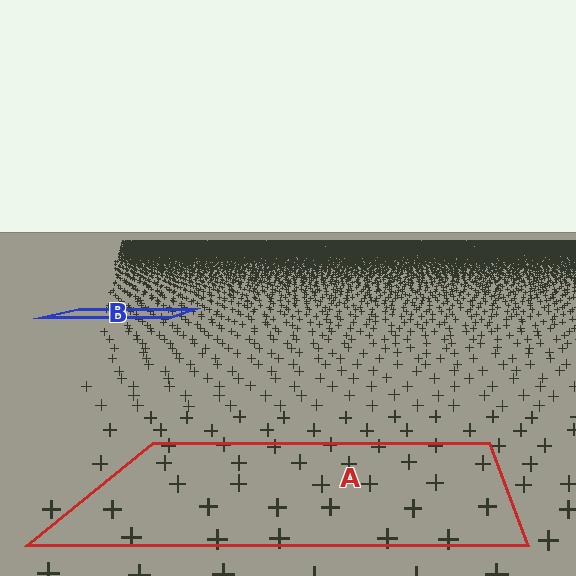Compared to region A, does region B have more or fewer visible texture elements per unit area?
Region B has more texture elements per unit area — they are packed more densely because it is farther away.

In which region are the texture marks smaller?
The texture marks are smaller in region B, because it is farther away.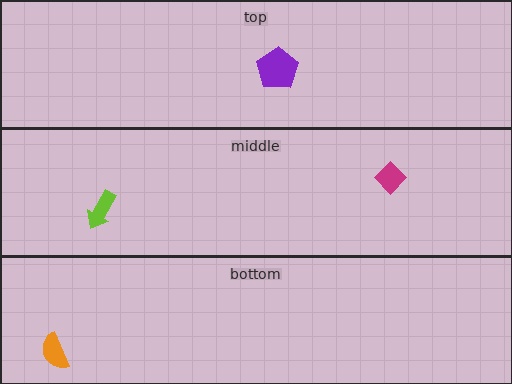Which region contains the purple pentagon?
The top region.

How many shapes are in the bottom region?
1.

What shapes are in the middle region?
The lime arrow, the magenta diamond.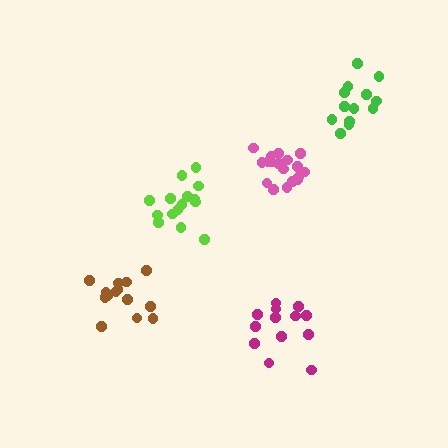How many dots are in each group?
Group 1: 15 dots, Group 2: 19 dots, Group 3: 14 dots, Group 4: 13 dots, Group 5: 13 dots (74 total).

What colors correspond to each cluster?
The clusters are colored: lime, pink, brown, magenta, green.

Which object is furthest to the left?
The brown cluster is leftmost.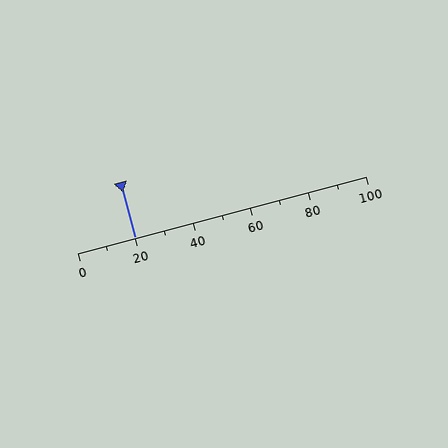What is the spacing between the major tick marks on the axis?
The major ticks are spaced 20 apart.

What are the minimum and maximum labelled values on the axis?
The axis runs from 0 to 100.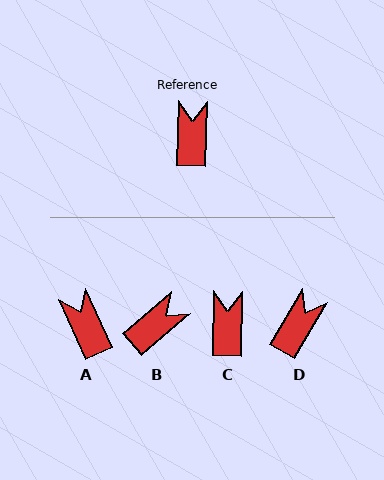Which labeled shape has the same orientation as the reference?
C.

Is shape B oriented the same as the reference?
No, it is off by about 48 degrees.